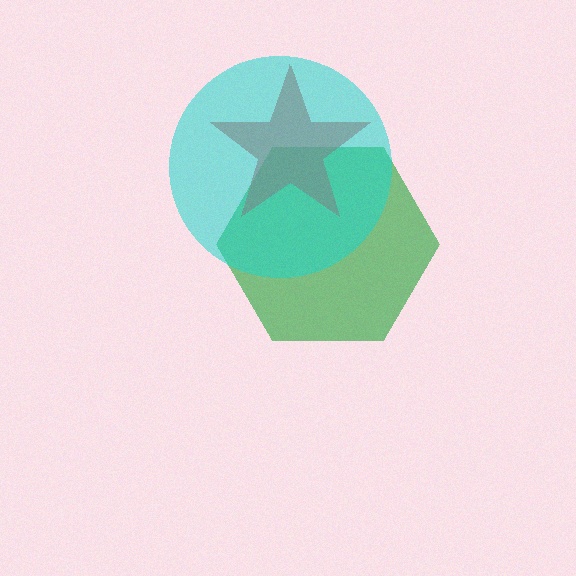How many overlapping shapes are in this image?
There are 3 overlapping shapes in the image.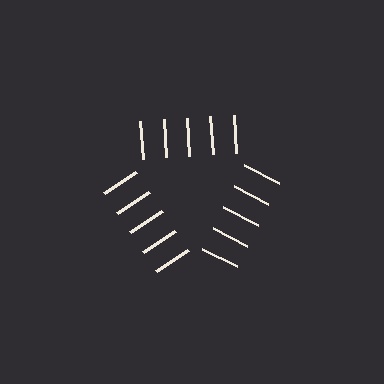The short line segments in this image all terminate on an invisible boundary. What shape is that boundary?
An illusory triangle — the line segments terminate on its edges but no continuous stroke is drawn.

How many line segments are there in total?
15 — 5 along each of the 3 edges.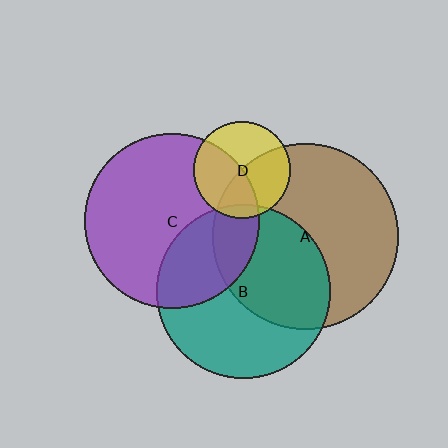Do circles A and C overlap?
Yes.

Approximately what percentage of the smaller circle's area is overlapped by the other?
Approximately 15%.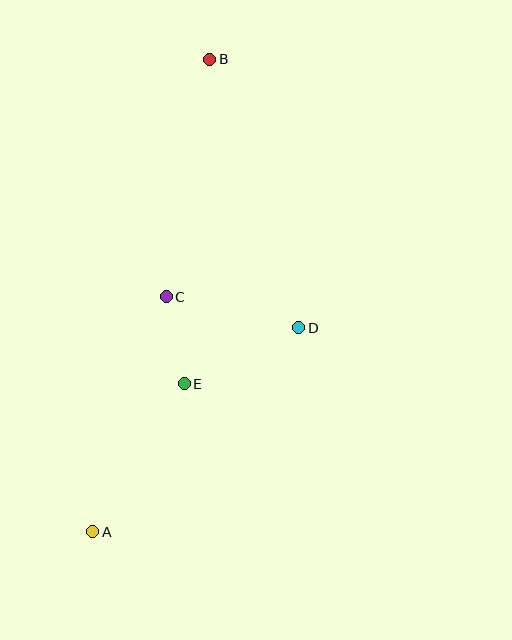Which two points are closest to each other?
Points C and E are closest to each other.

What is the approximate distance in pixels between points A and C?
The distance between A and C is approximately 246 pixels.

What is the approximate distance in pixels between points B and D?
The distance between B and D is approximately 283 pixels.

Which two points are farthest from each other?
Points A and B are farthest from each other.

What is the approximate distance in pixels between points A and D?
The distance between A and D is approximately 290 pixels.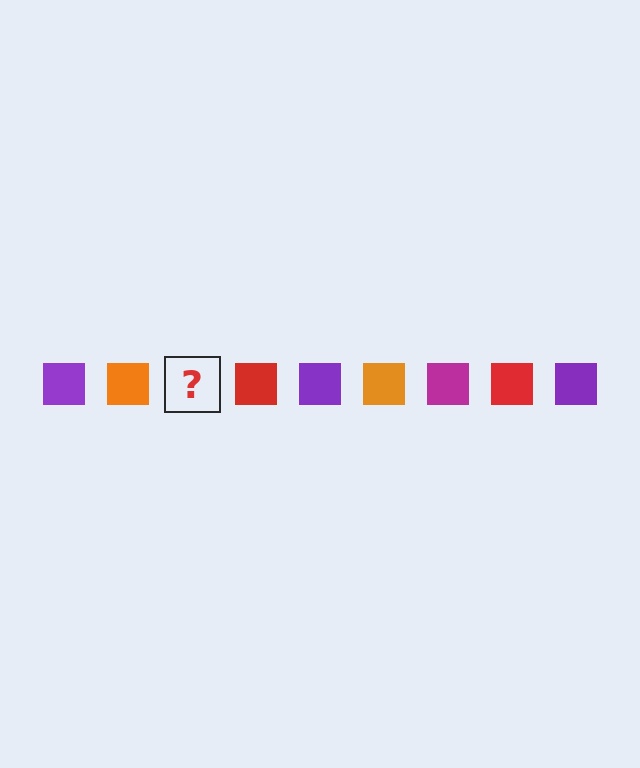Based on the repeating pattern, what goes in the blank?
The blank should be a magenta square.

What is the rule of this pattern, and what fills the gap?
The rule is that the pattern cycles through purple, orange, magenta, red squares. The gap should be filled with a magenta square.